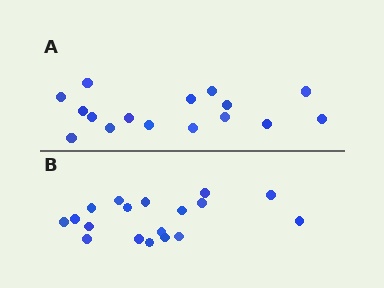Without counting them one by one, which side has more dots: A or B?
Region B (the bottom region) has more dots.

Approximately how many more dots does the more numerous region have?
Region B has just a few more — roughly 2 or 3 more dots than region A.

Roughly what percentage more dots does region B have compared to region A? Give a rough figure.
About 10% more.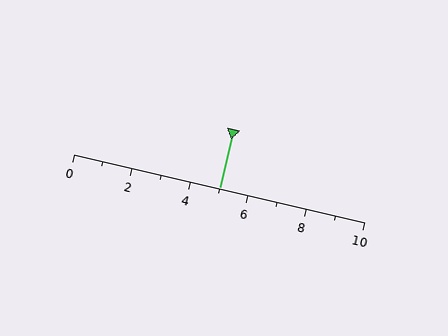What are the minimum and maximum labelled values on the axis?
The axis runs from 0 to 10.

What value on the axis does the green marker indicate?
The marker indicates approximately 5.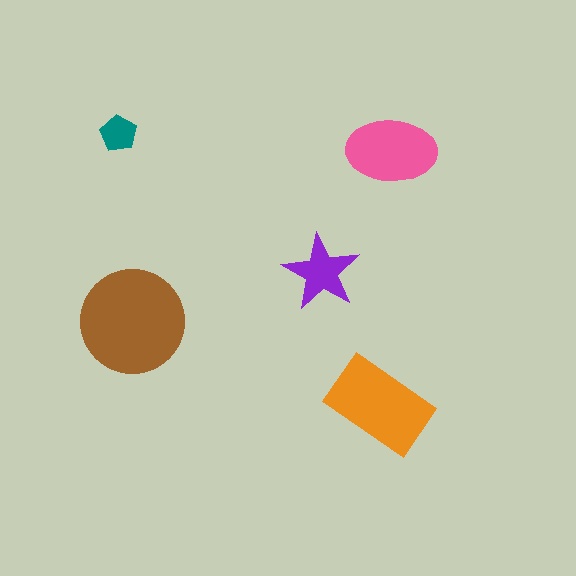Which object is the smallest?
The teal pentagon.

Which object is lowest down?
The orange rectangle is bottommost.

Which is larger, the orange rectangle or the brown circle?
The brown circle.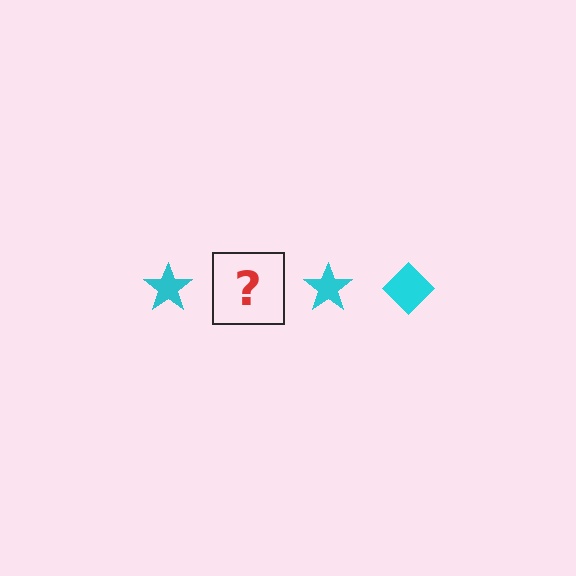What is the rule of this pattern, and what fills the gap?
The rule is that the pattern cycles through star, diamond shapes in cyan. The gap should be filled with a cyan diamond.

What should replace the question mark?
The question mark should be replaced with a cyan diamond.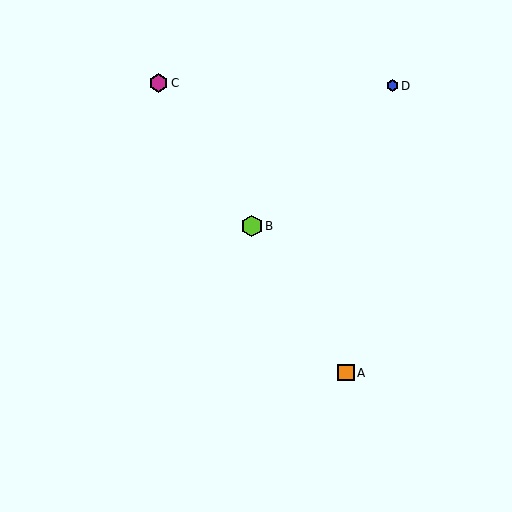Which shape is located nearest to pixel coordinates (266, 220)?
The lime hexagon (labeled B) at (252, 226) is nearest to that location.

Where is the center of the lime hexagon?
The center of the lime hexagon is at (252, 226).